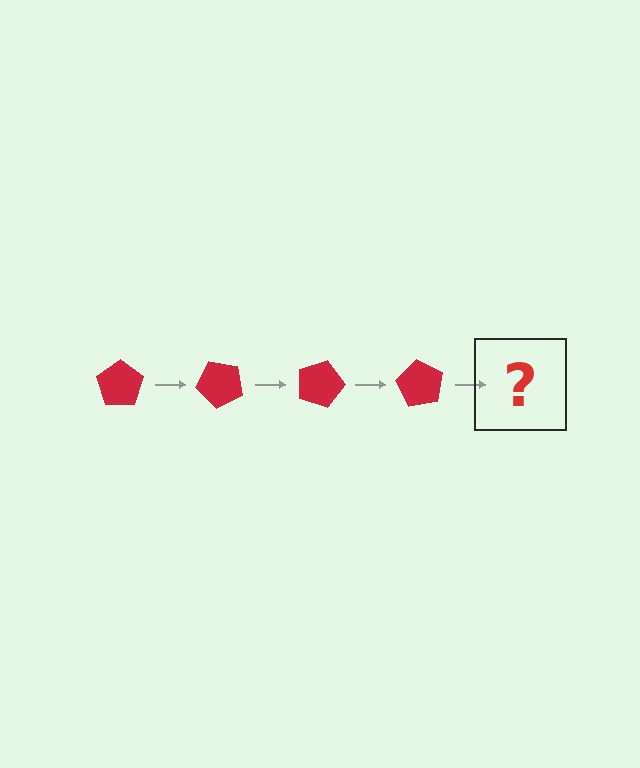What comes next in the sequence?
The next element should be a red pentagon rotated 180 degrees.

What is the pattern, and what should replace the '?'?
The pattern is that the pentagon rotates 45 degrees each step. The '?' should be a red pentagon rotated 180 degrees.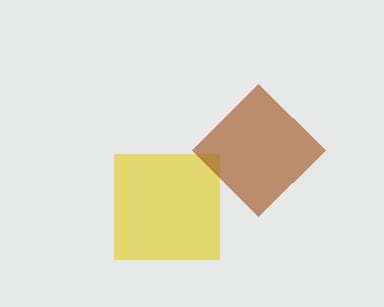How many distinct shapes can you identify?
There are 2 distinct shapes: a yellow square, a brown diamond.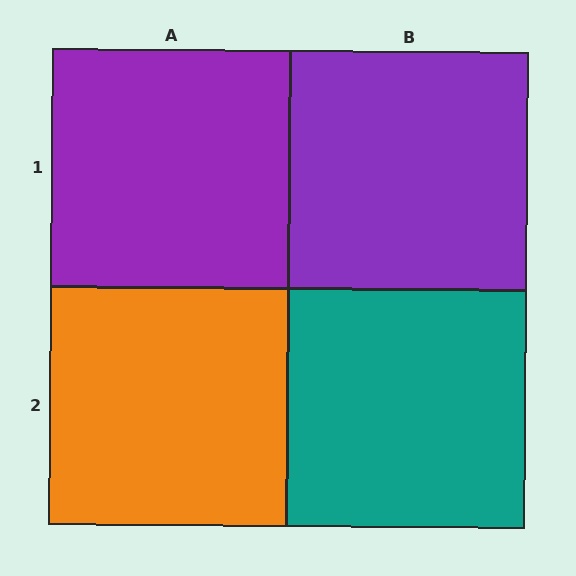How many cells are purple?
2 cells are purple.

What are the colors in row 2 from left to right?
Orange, teal.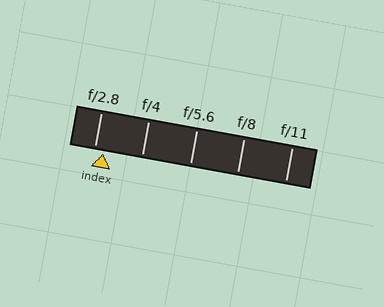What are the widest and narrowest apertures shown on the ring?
The widest aperture shown is f/2.8 and the narrowest is f/11.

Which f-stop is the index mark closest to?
The index mark is closest to f/2.8.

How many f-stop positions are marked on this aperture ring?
There are 5 f-stop positions marked.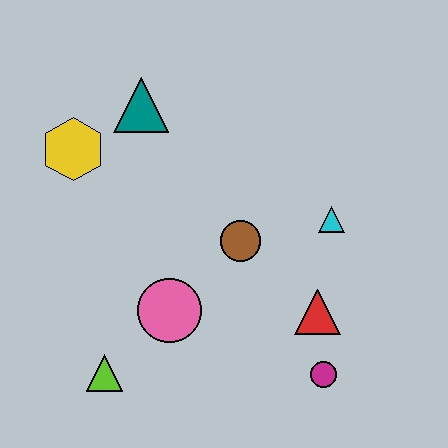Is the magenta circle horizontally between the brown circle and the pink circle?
No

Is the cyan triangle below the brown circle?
No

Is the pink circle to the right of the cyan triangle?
No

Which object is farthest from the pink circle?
The teal triangle is farthest from the pink circle.